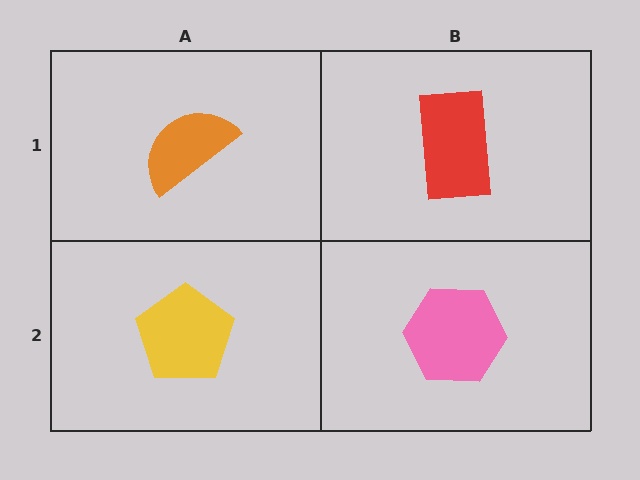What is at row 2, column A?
A yellow pentagon.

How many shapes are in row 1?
2 shapes.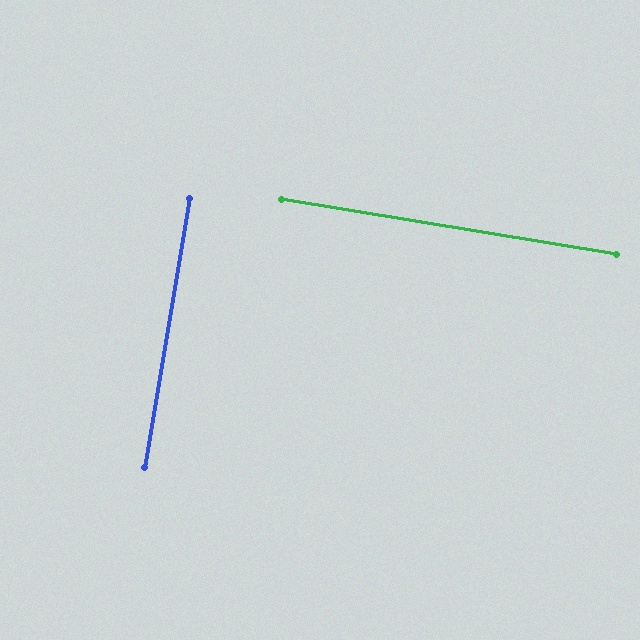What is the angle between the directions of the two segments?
Approximately 90 degrees.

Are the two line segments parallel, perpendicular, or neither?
Perpendicular — they meet at approximately 90°.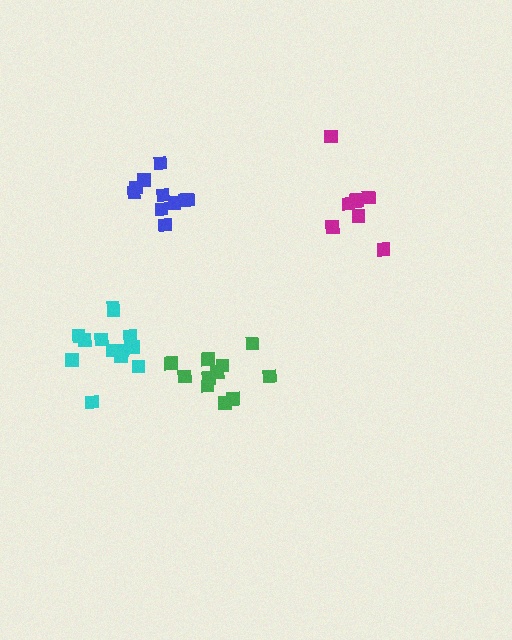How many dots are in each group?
Group 1: 10 dots, Group 2: 13 dots, Group 3: 8 dots, Group 4: 11 dots (42 total).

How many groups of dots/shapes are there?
There are 4 groups.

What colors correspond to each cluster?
The clusters are colored: blue, cyan, magenta, green.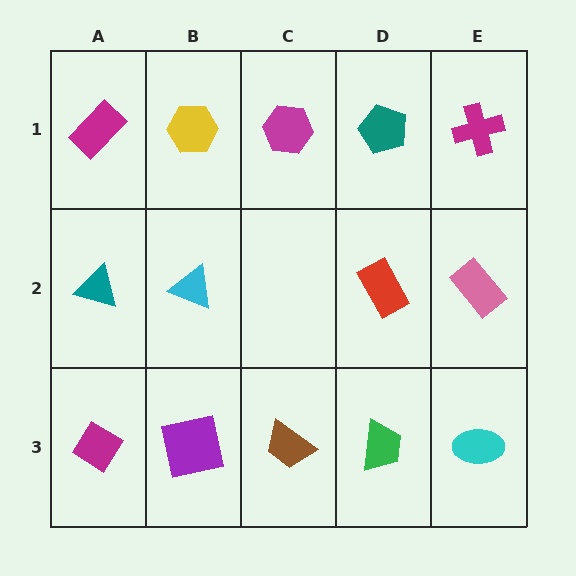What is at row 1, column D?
A teal pentagon.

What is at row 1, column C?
A magenta hexagon.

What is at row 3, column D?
A green trapezoid.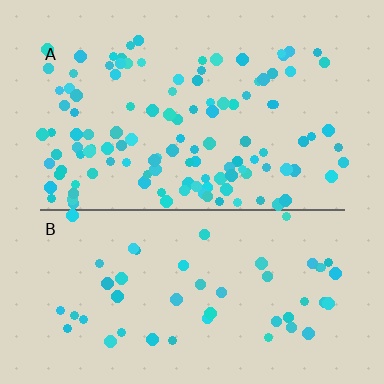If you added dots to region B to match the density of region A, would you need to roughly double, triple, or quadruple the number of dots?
Approximately double.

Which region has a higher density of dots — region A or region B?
A (the top).